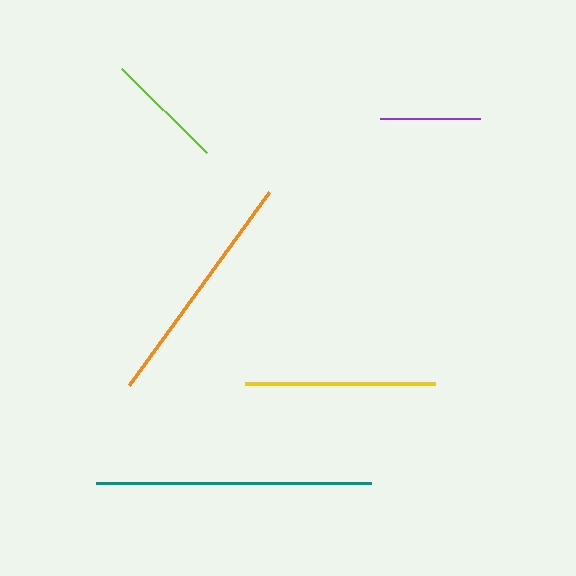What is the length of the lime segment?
The lime segment is approximately 119 pixels long.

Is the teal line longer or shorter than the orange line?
The teal line is longer than the orange line.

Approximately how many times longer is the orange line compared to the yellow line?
The orange line is approximately 1.3 times the length of the yellow line.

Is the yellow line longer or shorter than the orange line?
The orange line is longer than the yellow line.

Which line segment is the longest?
The teal line is the longest at approximately 275 pixels.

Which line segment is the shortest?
The purple line is the shortest at approximately 100 pixels.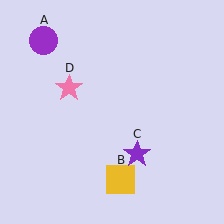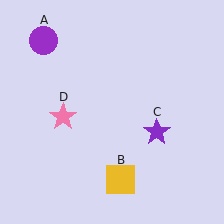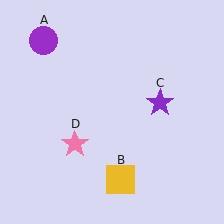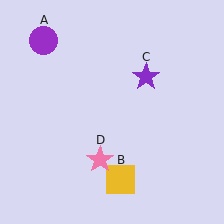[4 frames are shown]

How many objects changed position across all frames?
2 objects changed position: purple star (object C), pink star (object D).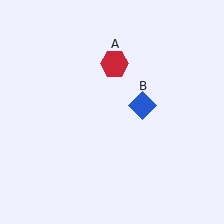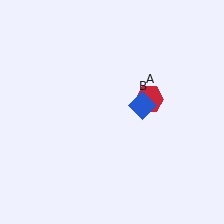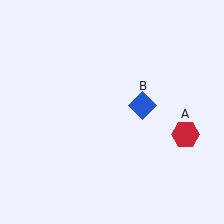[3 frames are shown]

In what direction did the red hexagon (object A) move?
The red hexagon (object A) moved down and to the right.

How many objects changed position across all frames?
1 object changed position: red hexagon (object A).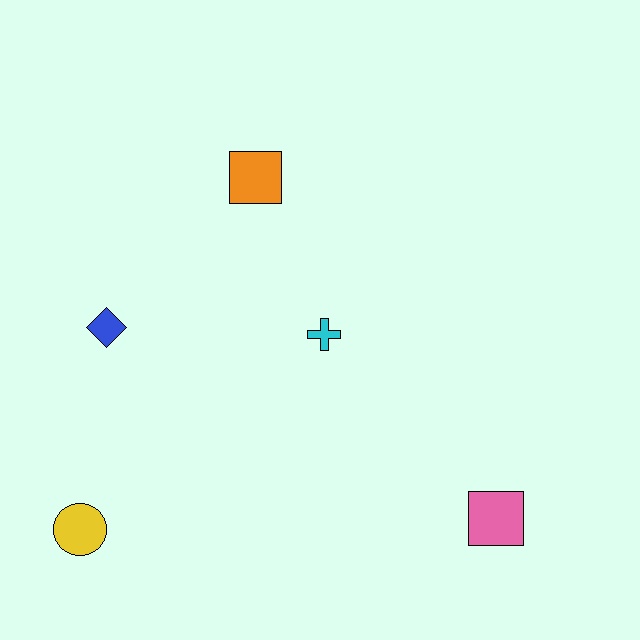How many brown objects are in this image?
There are no brown objects.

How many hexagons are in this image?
There are no hexagons.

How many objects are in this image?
There are 5 objects.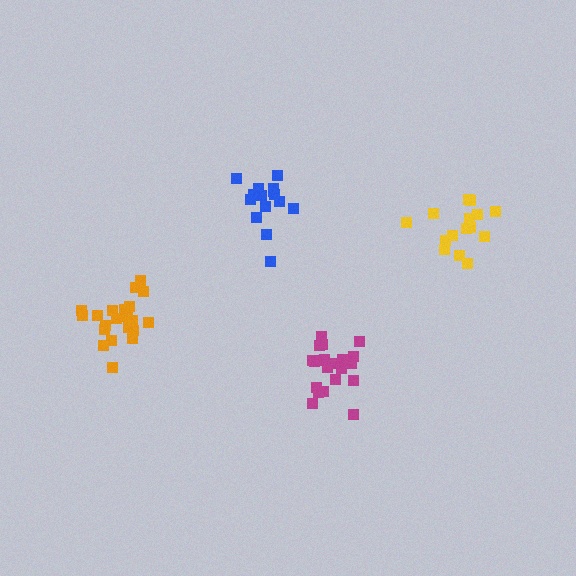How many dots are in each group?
Group 1: 15 dots, Group 2: 21 dots, Group 3: 21 dots, Group 4: 15 dots (72 total).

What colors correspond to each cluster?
The clusters are colored: yellow, magenta, orange, blue.